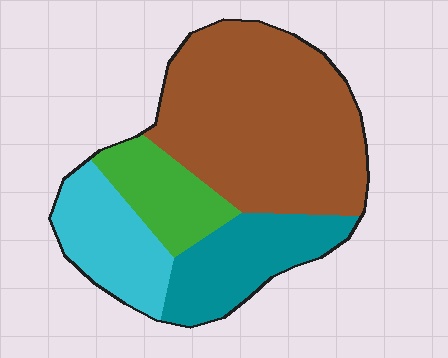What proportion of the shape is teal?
Teal takes up about one fifth (1/5) of the shape.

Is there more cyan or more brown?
Brown.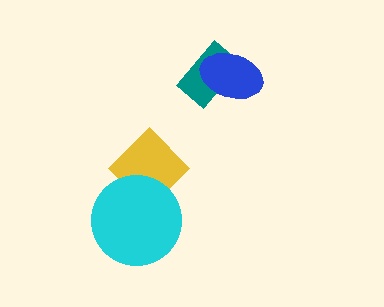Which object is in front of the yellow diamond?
The cyan circle is in front of the yellow diamond.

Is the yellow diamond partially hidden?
Yes, it is partially covered by another shape.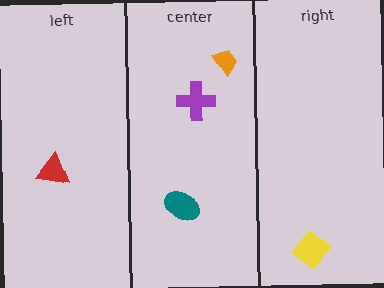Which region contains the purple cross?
The center region.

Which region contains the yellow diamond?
The right region.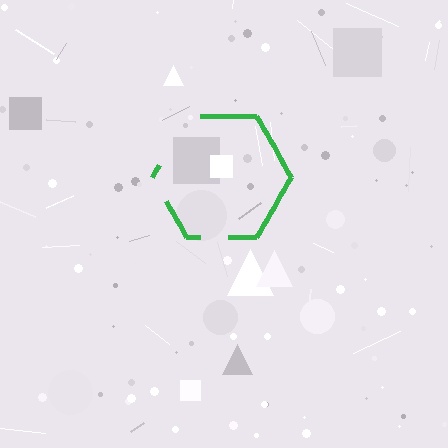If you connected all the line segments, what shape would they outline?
They would outline a hexagon.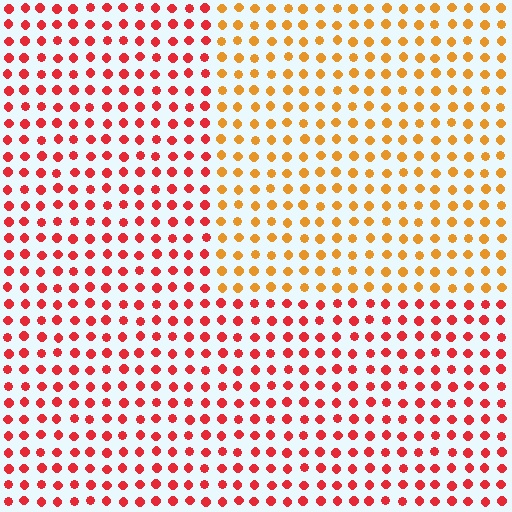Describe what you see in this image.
The image is filled with small red elements in a uniform arrangement. A rectangle-shaped region is visible where the elements are tinted to a slightly different hue, forming a subtle color boundary.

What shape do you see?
I see a rectangle.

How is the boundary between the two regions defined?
The boundary is defined purely by a slight shift in hue (about 39 degrees). Spacing, size, and orientation are identical on both sides.